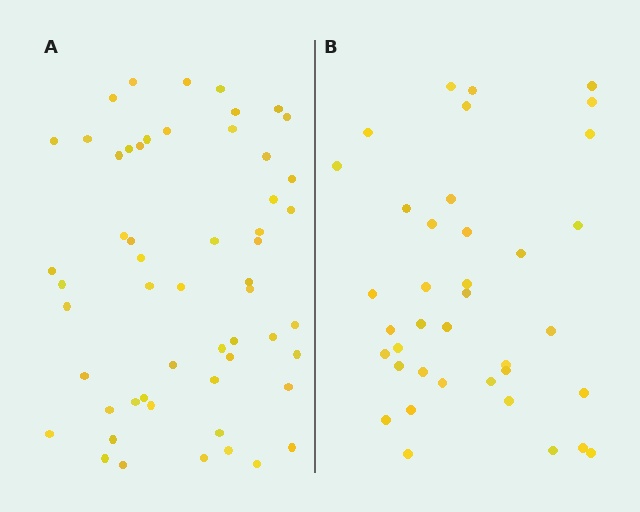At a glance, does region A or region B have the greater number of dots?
Region A (the left region) has more dots.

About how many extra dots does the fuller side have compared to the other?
Region A has approximately 15 more dots than region B.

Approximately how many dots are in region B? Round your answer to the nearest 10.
About 40 dots. (The exact count is 38, which rounds to 40.)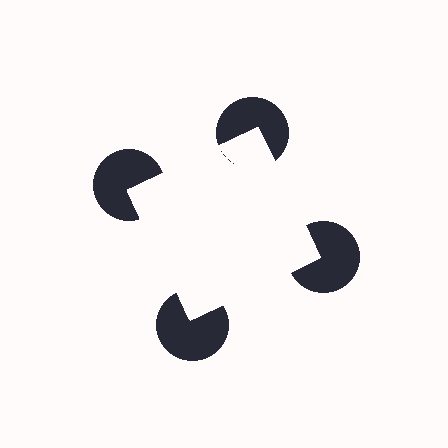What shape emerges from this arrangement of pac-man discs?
An illusory square — its edges are inferred from the aligned wedge cuts in the pac-man discs, not physically drawn.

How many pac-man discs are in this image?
There are 4 — one at each vertex of the illusory square.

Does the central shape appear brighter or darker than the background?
It typically appears slightly brighter than the background, even though no actual brightness change is drawn.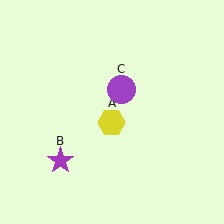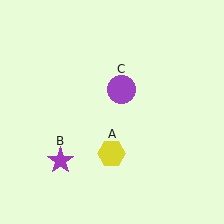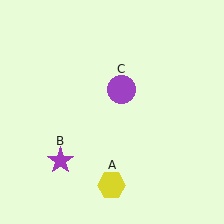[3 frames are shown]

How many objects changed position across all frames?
1 object changed position: yellow hexagon (object A).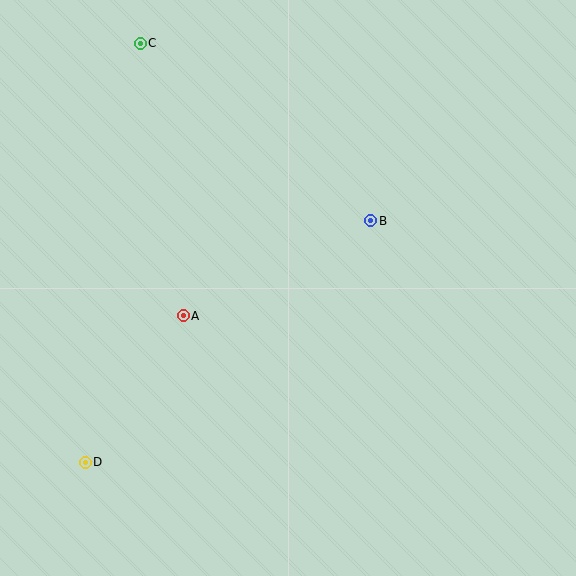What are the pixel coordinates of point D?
Point D is at (85, 462).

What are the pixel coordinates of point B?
Point B is at (371, 221).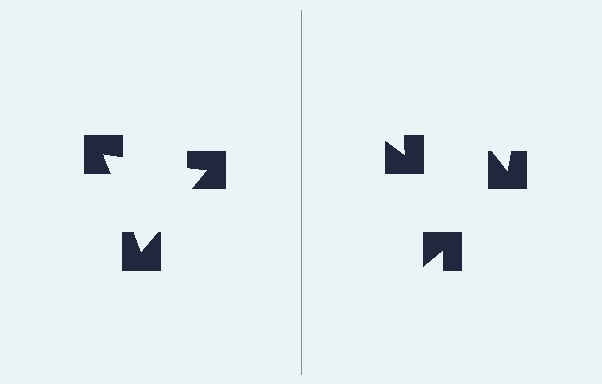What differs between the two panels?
The notched squares are positioned identically on both sides; only the wedge orientations differ. On the left they align to a triangle; on the right they are misaligned.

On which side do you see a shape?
An illusory triangle appears on the left side. On the right side the wedge cuts are rotated, so no coherent shape forms.